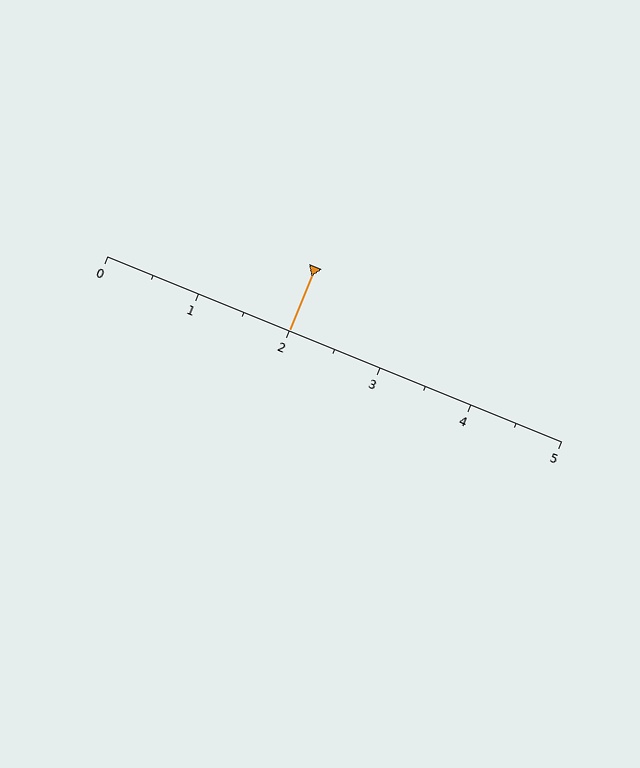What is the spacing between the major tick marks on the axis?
The major ticks are spaced 1 apart.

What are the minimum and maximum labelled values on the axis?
The axis runs from 0 to 5.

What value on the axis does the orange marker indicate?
The marker indicates approximately 2.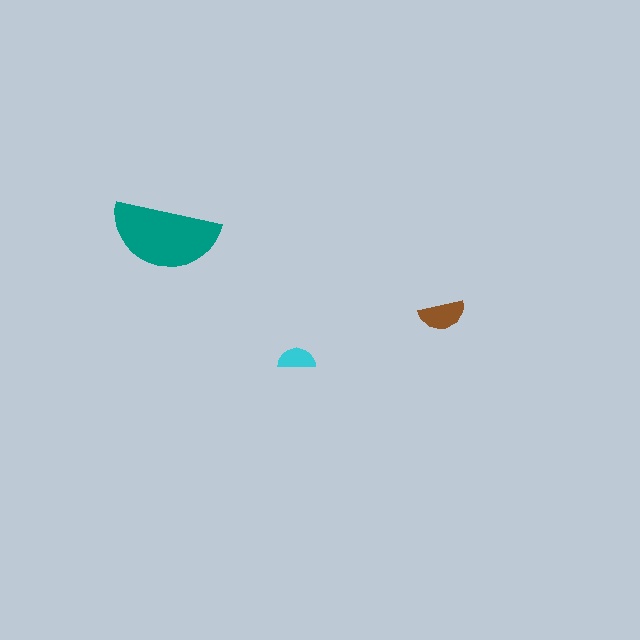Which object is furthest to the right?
The brown semicircle is rightmost.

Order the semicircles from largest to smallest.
the teal one, the brown one, the cyan one.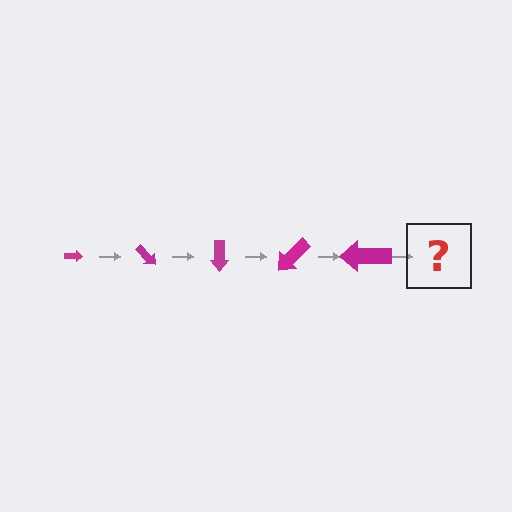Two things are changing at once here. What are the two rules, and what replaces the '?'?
The two rules are that the arrow grows larger each step and it rotates 45 degrees each step. The '?' should be an arrow, larger than the previous one and rotated 225 degrees from the start.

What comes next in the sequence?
The next element should be an arrow, larger than the previous one and rotated 225 degrees from the start.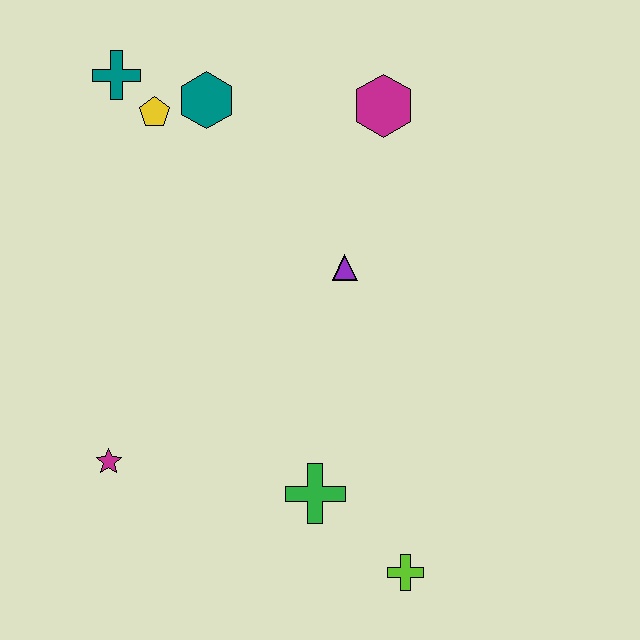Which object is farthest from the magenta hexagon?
The lime cross is farthest from the magenta hexagon.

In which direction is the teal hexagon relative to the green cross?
The teal hexagon is above the green cross.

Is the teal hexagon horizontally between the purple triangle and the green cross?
No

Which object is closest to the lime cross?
The green cross is closest to the lime cross.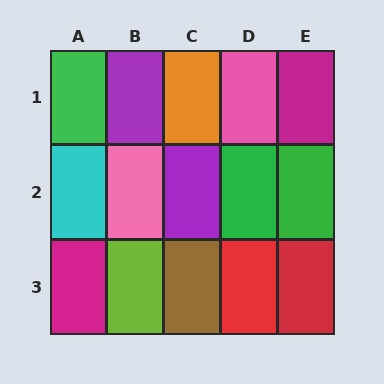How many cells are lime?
1 cell is lime.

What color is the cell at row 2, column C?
Purple.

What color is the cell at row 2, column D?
Green.